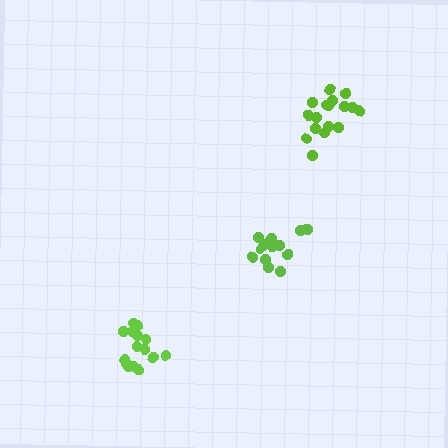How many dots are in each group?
Group 1: 17 dots, Group 2: 15 dots, Group 3: 14 dots (46 total).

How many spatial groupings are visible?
There are 3 spatial groupings.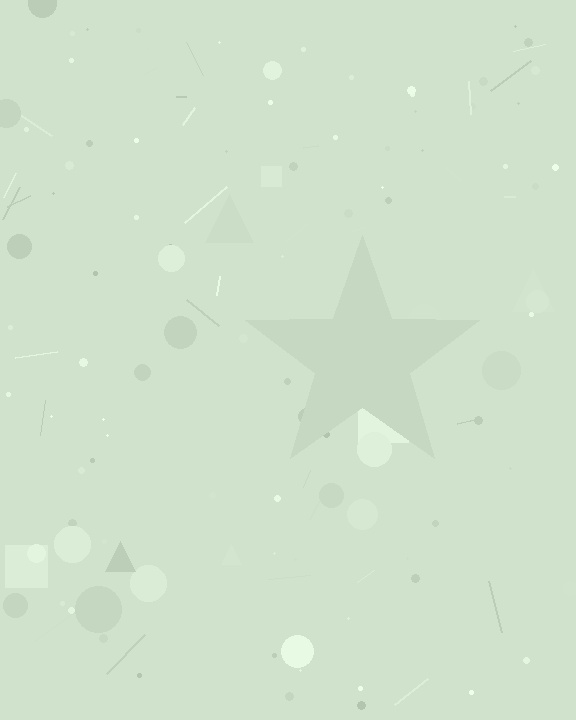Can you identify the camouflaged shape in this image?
The camouflaged shape is a star.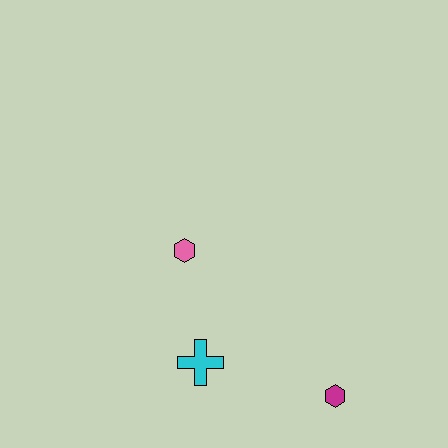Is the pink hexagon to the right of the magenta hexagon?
No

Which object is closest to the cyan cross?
The pink hexagon is closest to the cyan cross.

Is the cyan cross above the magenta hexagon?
Yes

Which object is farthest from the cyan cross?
The magenta hexagon is farthest from the cyan cross.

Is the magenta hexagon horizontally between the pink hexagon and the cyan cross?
No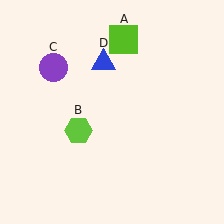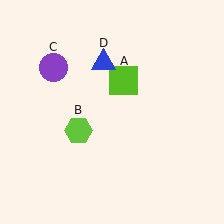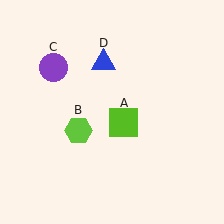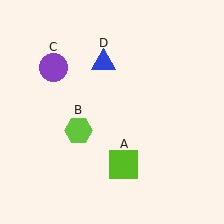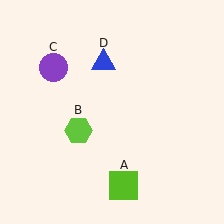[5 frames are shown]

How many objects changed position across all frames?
1 object changed position: lime square (object A).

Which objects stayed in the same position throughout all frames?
Lime hexagon (object B) and purple circle (object C) and blue triangle (object D) remained stationary.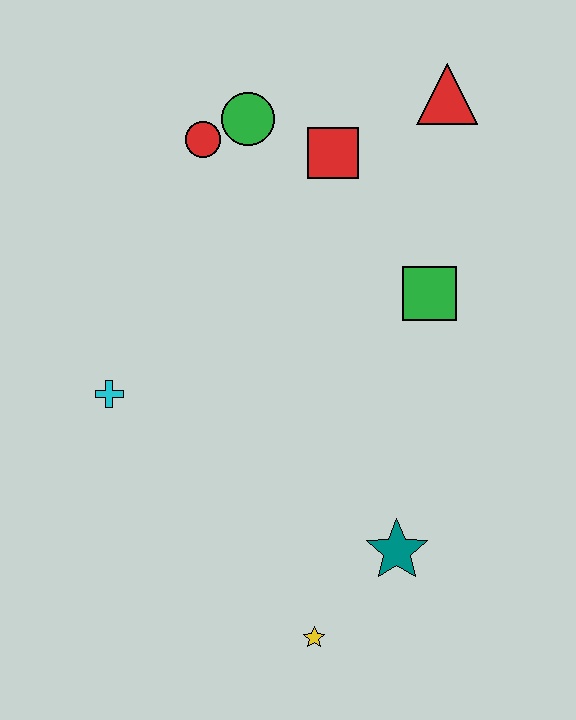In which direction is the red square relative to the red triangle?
The red square is to the left of the red triangle.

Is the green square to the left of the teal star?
No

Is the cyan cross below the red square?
Yes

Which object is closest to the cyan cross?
The red circle is closest to the cyan cross.